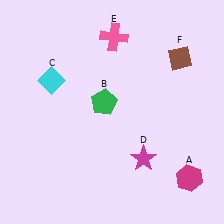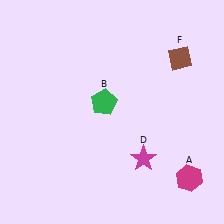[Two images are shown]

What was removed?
The pink cross (E), the cyan diamond (C) were removed in Image 2.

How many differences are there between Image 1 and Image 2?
There are 2 differences between the two images.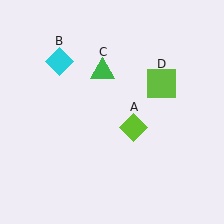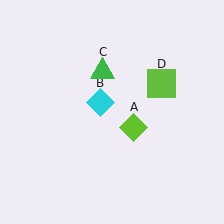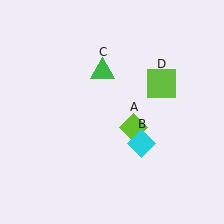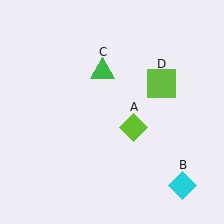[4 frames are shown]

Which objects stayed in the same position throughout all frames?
Lime diamond (object A) and green triangle (object C) and lime square (object D) remained stationary.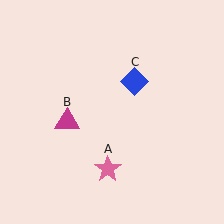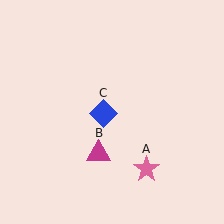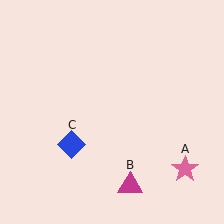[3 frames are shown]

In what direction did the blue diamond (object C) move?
The blue diamond (object C) moved down and to the left.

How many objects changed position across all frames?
3 objects changed position: pink star (object A), magenta triangle (object B), blue diamond (object C).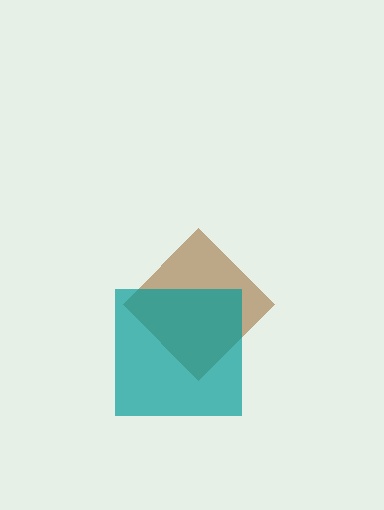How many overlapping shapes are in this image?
There are 2 overlapping shapes in the image.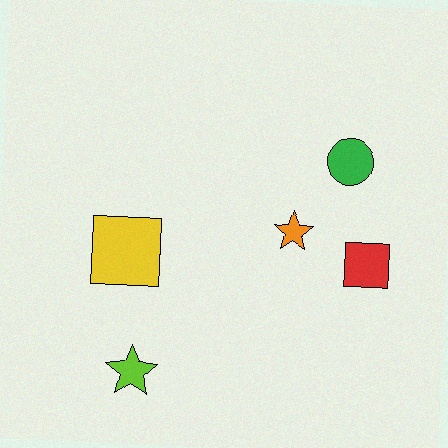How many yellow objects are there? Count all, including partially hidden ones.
There is 1 yellow object.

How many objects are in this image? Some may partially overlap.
There are 5 objects.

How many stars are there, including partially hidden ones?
There are 2 stars.